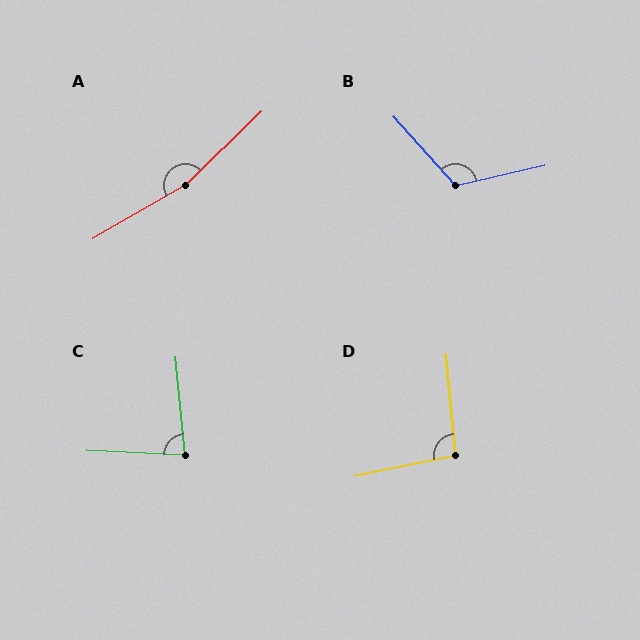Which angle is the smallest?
C, at approximately 82 degrees.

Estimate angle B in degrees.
Approximately 119 degrees.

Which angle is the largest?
A, at approximately 166 degrees.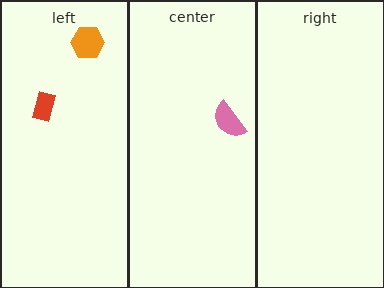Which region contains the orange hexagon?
The left region.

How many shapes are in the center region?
1.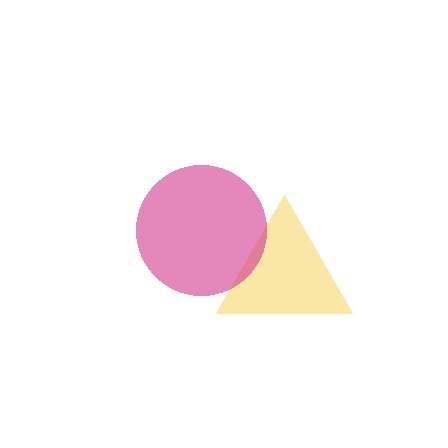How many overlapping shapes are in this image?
There are 2 overlapping shapes in the image.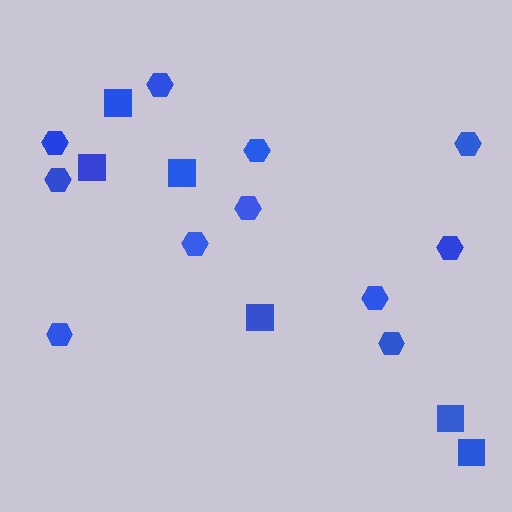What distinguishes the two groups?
There are 2 groups: one group of squares (6) and one group of hexagons (11).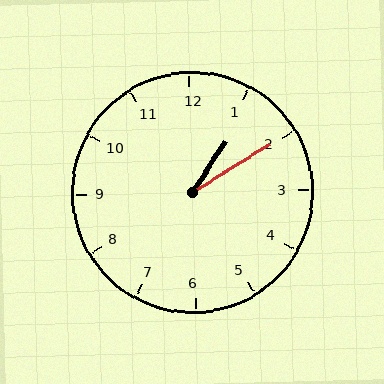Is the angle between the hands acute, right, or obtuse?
It is acute.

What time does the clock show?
1:10.